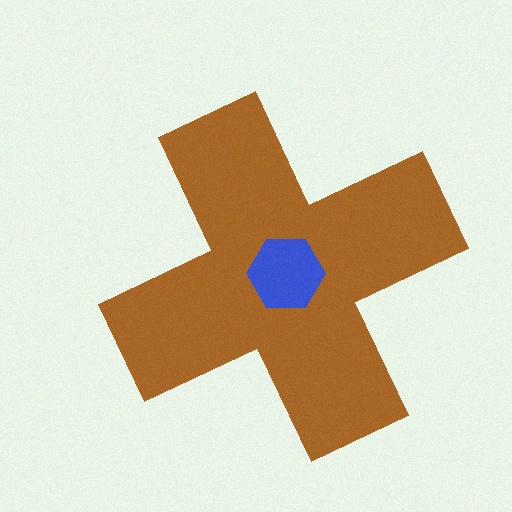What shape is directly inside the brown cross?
The blue hexagon.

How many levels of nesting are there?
2.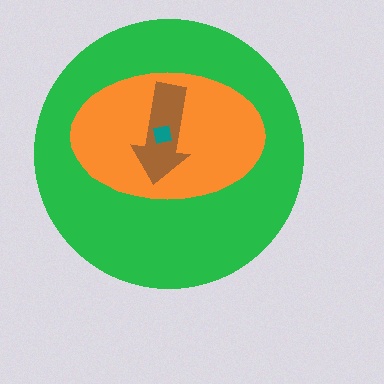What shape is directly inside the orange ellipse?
The brown arrow.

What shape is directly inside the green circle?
The orange ellipse.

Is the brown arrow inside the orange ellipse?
Yes.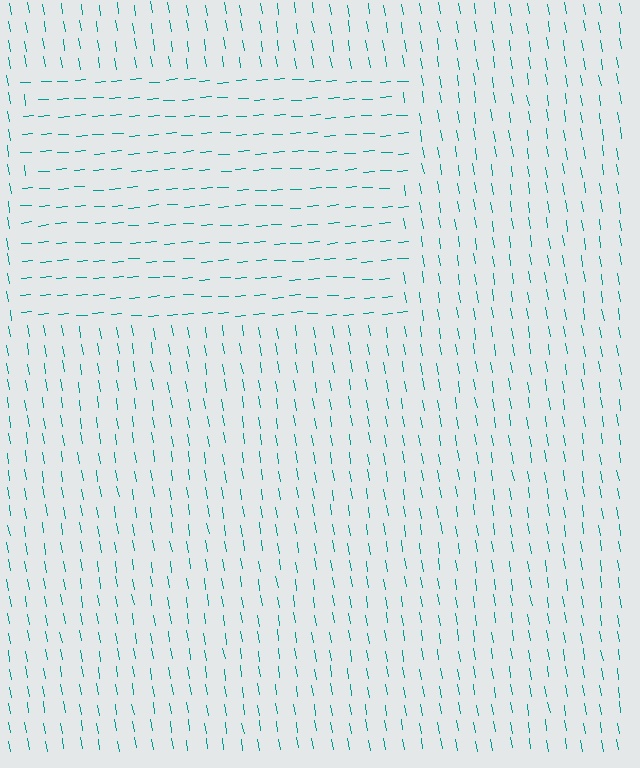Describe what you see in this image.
The image is filled with small teal line segments. A rectangle region in the image has lines oriented differently from the surrounding lines, creating a visible texture boundary.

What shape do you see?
I see a rectangle.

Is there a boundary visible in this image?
Yes, there is a texture boundary formed by a change in line orientation.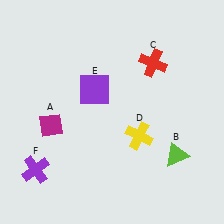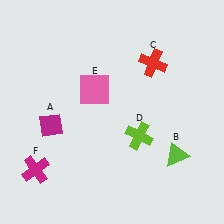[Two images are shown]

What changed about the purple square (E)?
In Image 1, E is purple. In Image 2, it changed to pink.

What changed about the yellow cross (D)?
In Image 1, D is yellow. In Image 2, it changed to lime.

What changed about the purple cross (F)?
In Image 1, F is purple. In Image 2, it changed to magenta.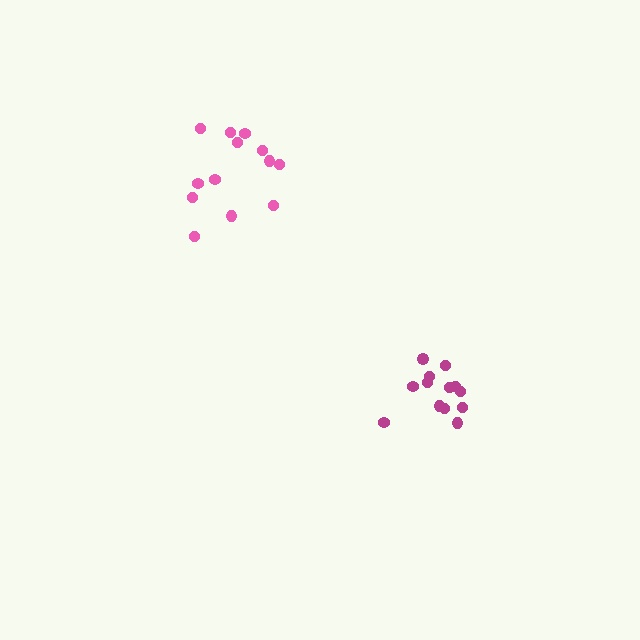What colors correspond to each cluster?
The clusters are colored: magenta, pink.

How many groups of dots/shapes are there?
There are 2 groups.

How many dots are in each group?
Group 1: 13 dots, Group 2: 13 dots (26 total).